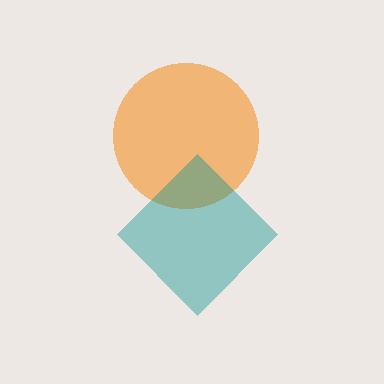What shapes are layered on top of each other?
The layered shapes are: an orange circle, a teal diamond.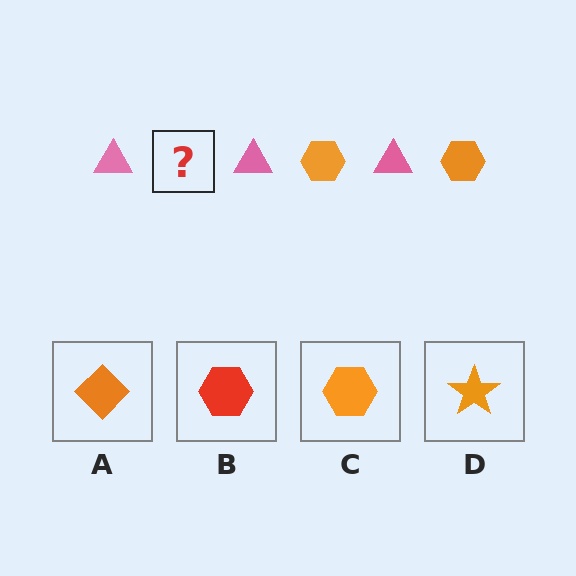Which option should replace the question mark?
Option C.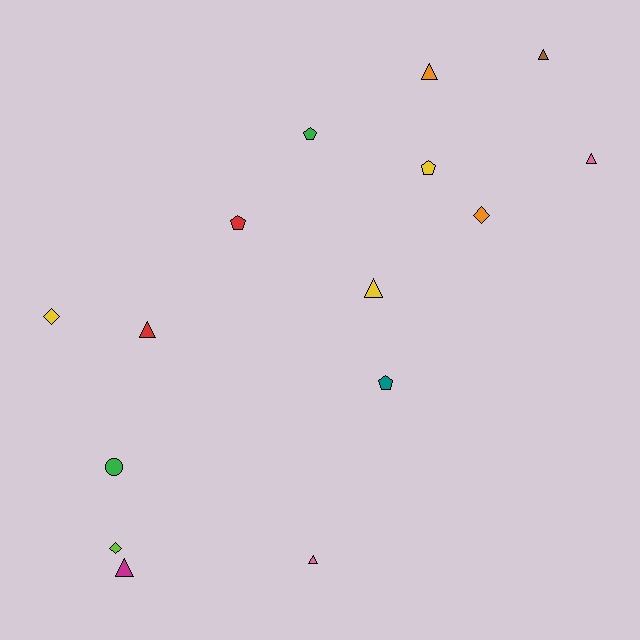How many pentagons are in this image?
There are 4 pentagons.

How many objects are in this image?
There are 15 objects.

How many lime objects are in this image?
There is 1 lime object.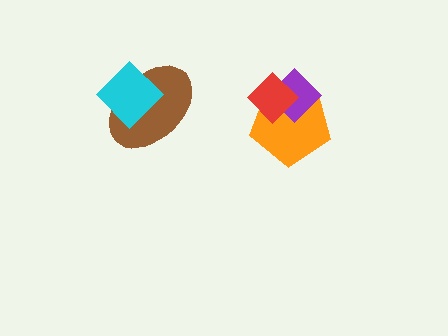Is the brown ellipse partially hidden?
Yes, it is partially covered by another shape.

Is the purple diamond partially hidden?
Yes, it is partially covered by another shape.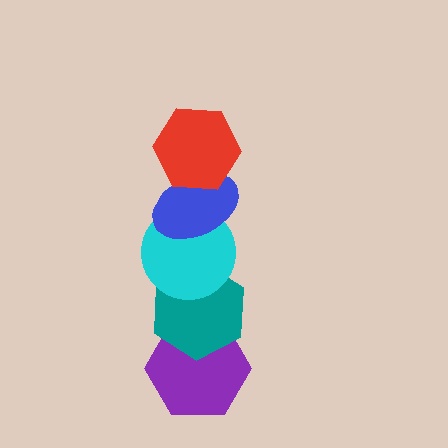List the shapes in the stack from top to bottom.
From top to bottom: the red hexagon, the blue ellipse, the cyan circle, the teal hexagon, the purple hexagon.